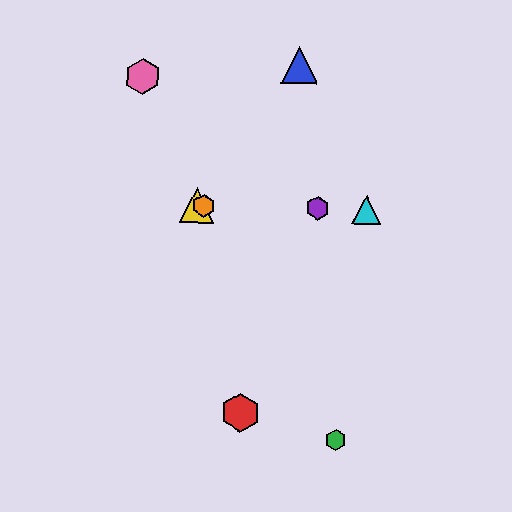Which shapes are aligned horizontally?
The yellow triangle, the purple hexagon, the orange hexagon, the cyan triangle are aligned horizontally.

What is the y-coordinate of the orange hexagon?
The orange hexagon is at y≈205.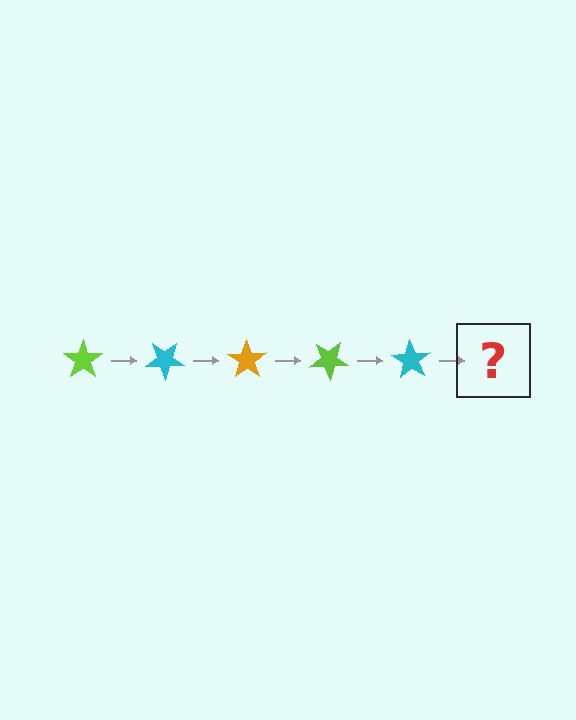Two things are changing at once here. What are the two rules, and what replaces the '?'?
The two rules are that it rotates 35 degrees each step and the color cycles through lime, cyan, and orange. The '?' should be an orange star, rotated 175 degrees from the start.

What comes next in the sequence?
The next element should be an orange star, rotated 175 degrees from the start.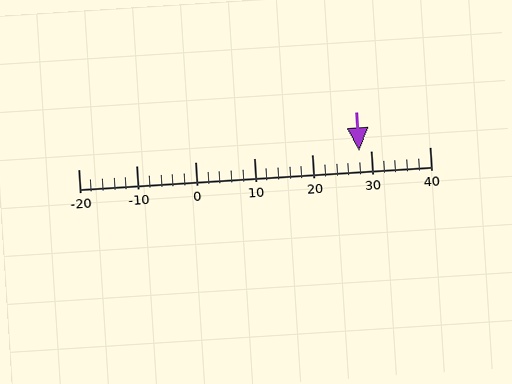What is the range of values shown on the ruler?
The ruler shows values from -20 to 40.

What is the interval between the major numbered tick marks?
The major tick marks are spaced 10 units apart.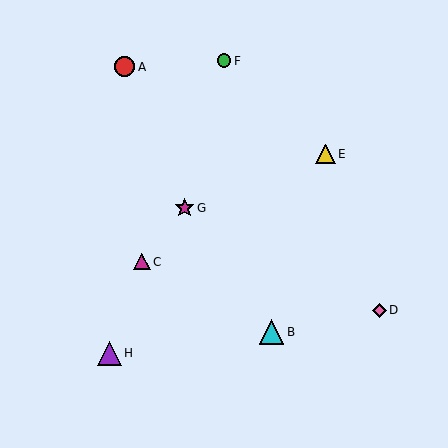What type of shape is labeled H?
Shape H is a purple triangle.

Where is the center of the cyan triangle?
The center of the cyan triangle is at (271, 332).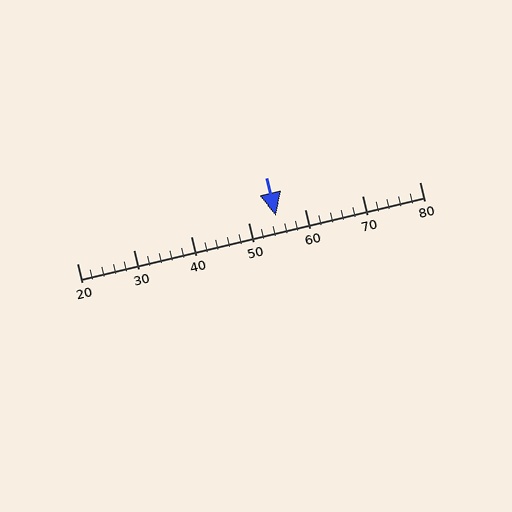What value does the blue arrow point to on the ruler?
The blue arrow points to approximately 55.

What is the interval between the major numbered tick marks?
The major tick marks are spaced 10 units apart.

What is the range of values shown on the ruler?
The ruler shows values from 20 to 80.